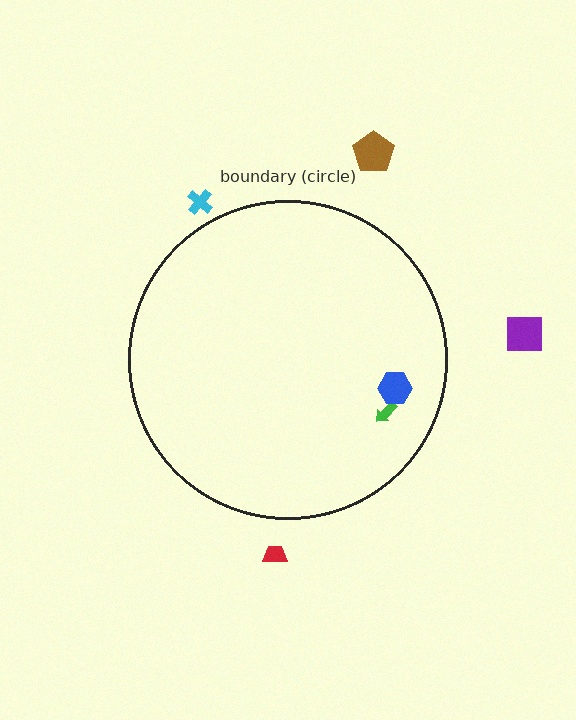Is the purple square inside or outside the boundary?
Outside.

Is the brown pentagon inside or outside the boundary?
Outside.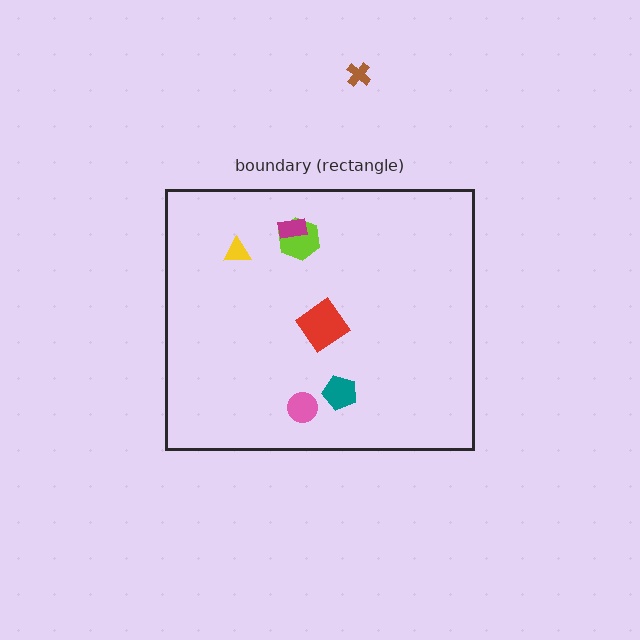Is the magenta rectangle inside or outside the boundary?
Inside.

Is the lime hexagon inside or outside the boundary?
Inside.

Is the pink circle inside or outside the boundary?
Inside.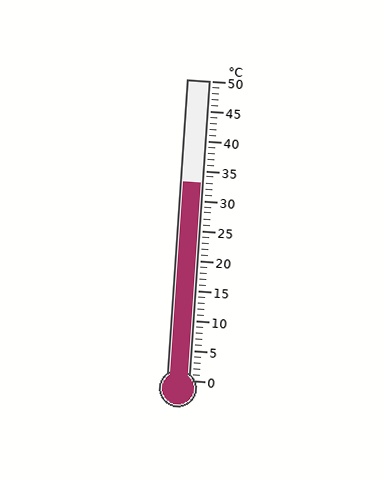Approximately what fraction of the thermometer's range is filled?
The thermometer is filled to approximately 65% of its range.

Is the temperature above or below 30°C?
The temperature is above 30°C.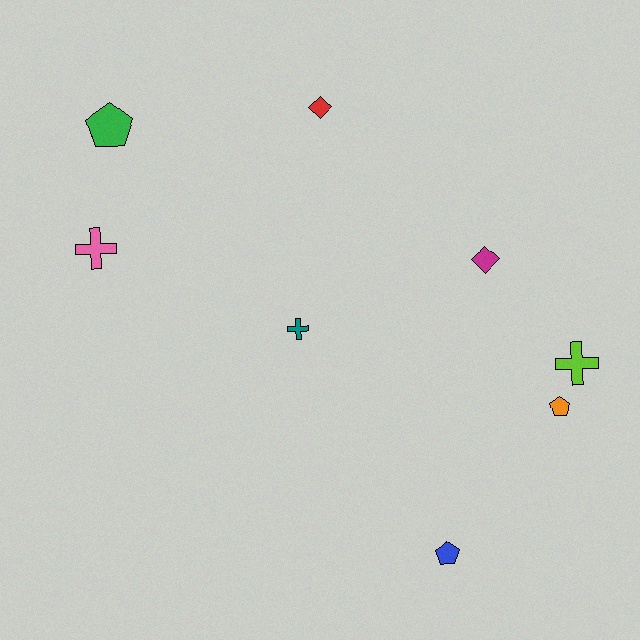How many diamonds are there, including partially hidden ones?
There are 2 diamonds.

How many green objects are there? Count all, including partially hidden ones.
There is 1 green object.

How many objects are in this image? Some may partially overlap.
There are 8 objects.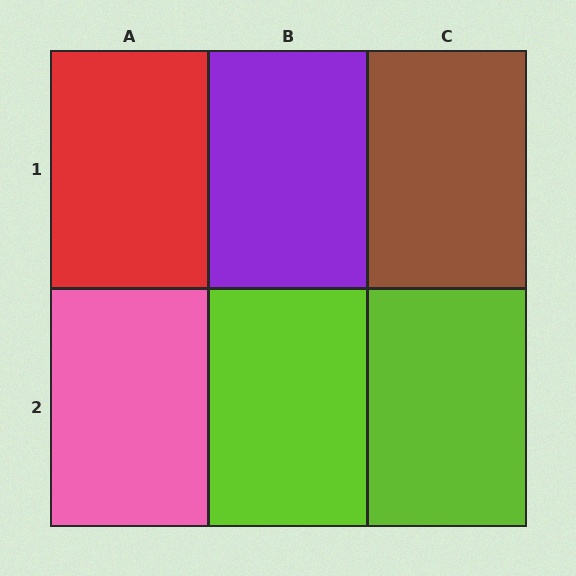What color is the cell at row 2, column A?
Pink.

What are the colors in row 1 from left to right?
Red, purple, brown.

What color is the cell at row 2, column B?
Lime.